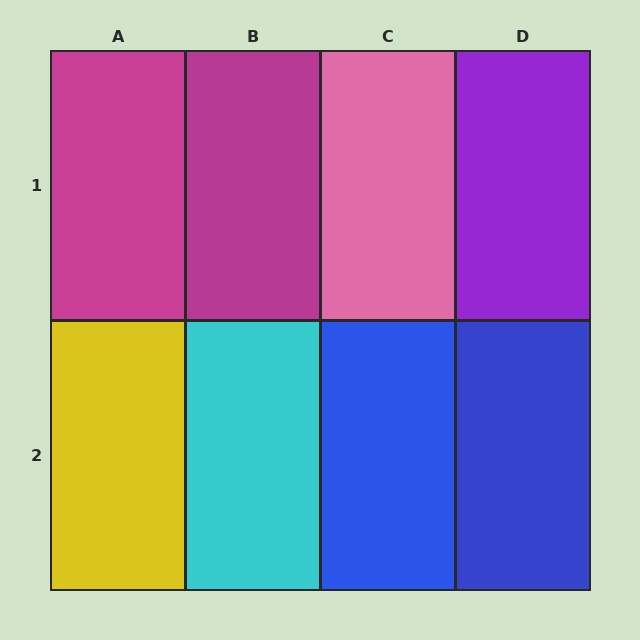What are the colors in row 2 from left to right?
Yellow, cyan, blue, blue.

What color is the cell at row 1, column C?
Pink.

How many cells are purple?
1 cell is purple.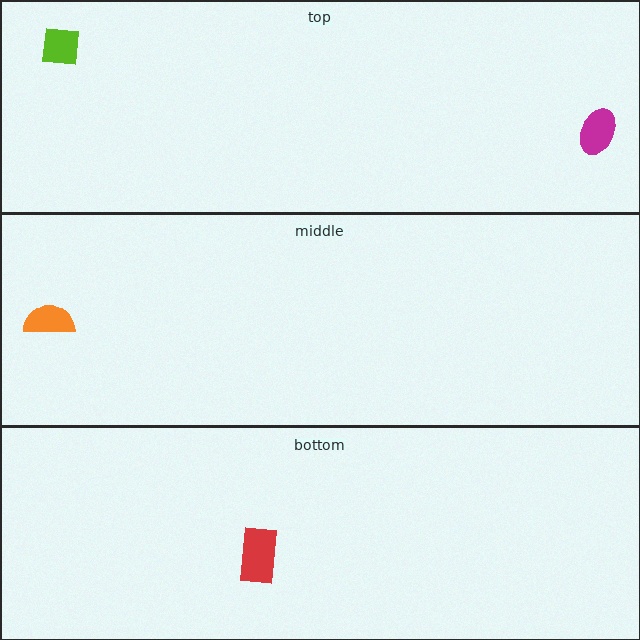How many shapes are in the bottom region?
1.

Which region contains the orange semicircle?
The middle region.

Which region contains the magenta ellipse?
The top region.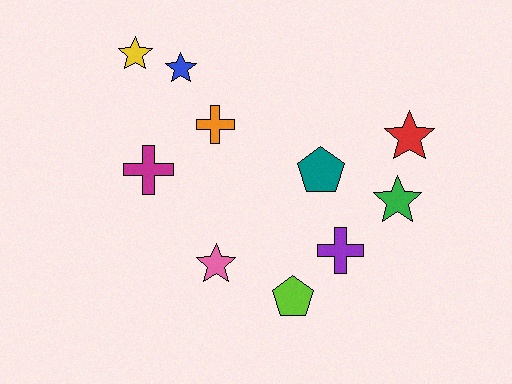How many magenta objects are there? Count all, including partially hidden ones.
There is 1 magenta object.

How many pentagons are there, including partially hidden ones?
There are 2 pentagons.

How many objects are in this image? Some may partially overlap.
There are 10 objects.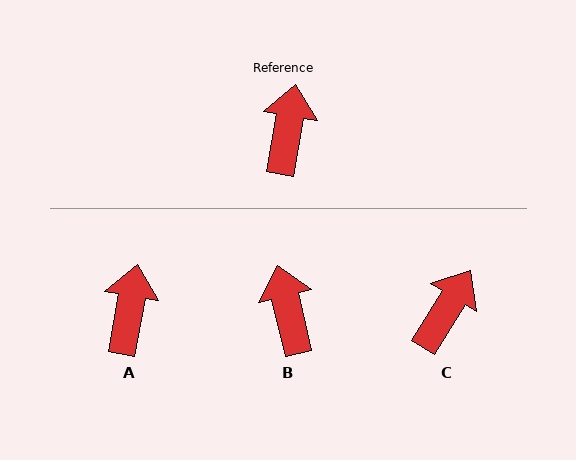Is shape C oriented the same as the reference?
No, it is off by about 22 degrees.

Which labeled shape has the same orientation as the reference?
A.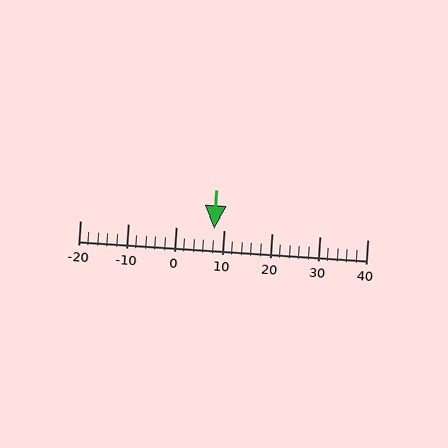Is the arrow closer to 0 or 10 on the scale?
The arrow is closer to 10.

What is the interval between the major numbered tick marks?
The major tick marks are spaced 10 units apart.